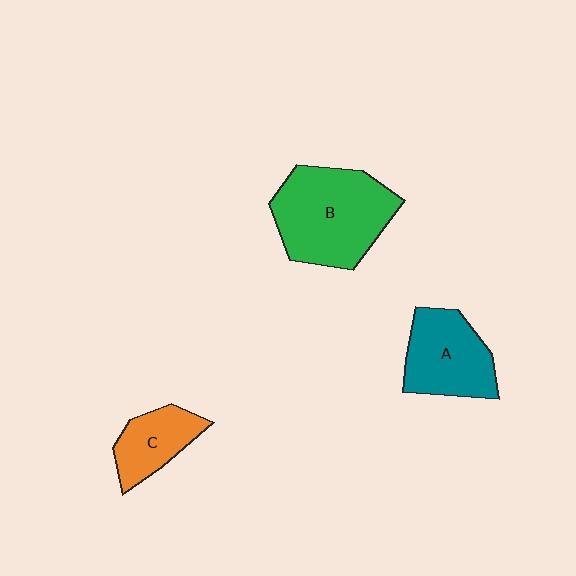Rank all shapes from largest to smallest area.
From largest to smallest: B (green), A (teal), C (orange).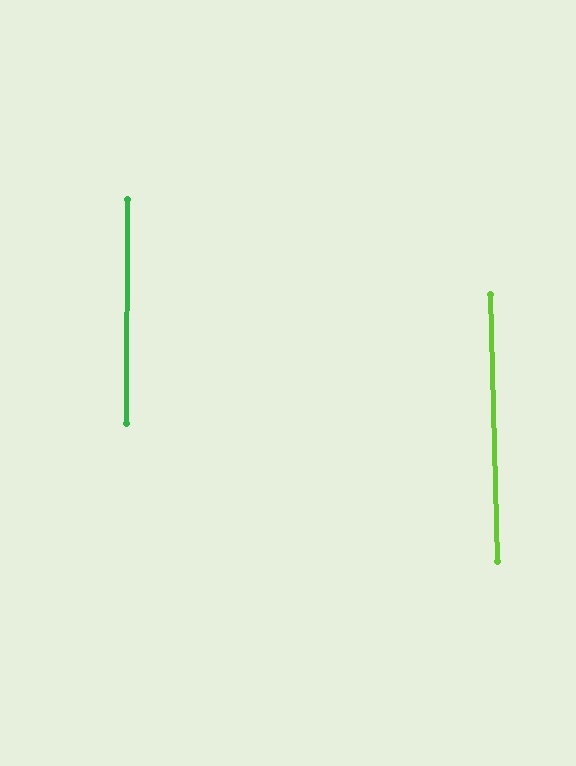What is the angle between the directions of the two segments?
Approximately 2 degrees.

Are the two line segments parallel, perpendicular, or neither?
Parallel — their directions differ by only 1.7°.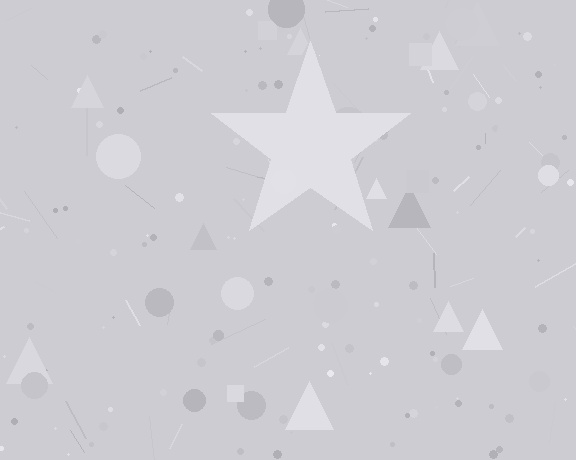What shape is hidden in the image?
A star is hidden in the image.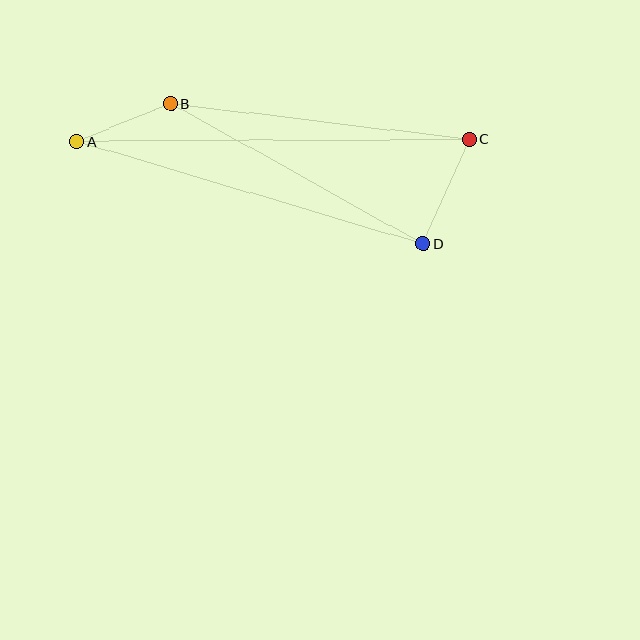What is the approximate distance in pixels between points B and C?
The distance between B and C is approximately 300 pixels.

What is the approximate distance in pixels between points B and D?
The distance between B and D is approximately 289 pixels.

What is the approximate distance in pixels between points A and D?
The distance between A and D is approximately 362 pixels.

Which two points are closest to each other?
Points A and B are closest to each other.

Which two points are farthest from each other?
Points A and C are farthest from each other.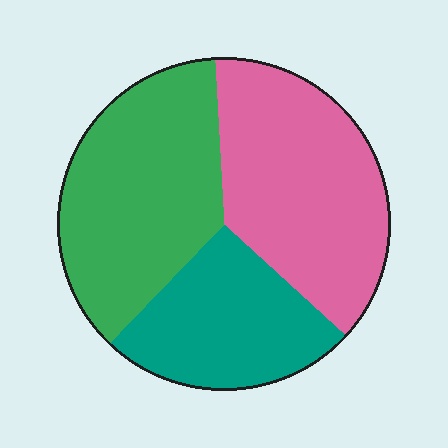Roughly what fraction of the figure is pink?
Pink takes up about three eighths (3/8) of the figure.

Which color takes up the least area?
Teal, at roughly 25%.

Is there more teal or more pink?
Pink.